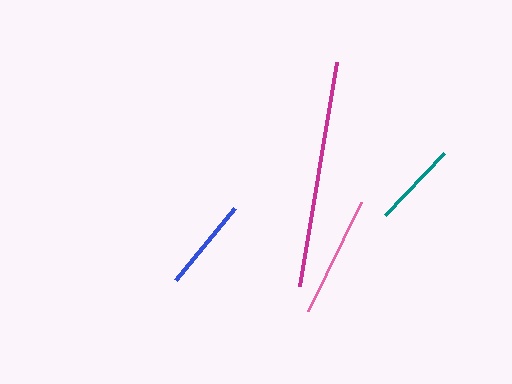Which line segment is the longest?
The magenta line is the longest at approximately 227 pixels.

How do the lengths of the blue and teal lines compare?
The blue and teal lines are approximately the same length.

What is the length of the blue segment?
The blue segment is approximately 94 pixels long.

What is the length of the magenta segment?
The magenta segment is approximately 227 pixels long.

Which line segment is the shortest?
The teal line is the shortest at approximately 86 pixels.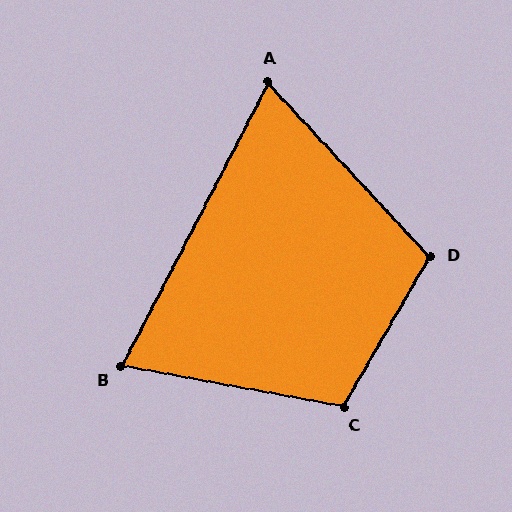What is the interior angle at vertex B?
Approximately 73 degrees (acute).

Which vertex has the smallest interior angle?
A, at approximately 70 degrees.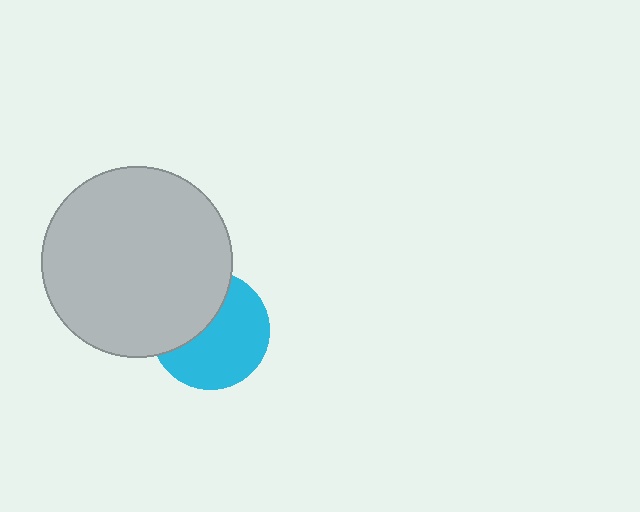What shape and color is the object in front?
The object in front is a light gray circle.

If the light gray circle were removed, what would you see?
You would see the complete cyan circle.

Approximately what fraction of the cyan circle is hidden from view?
Roughly 39% of the cyan circle is hidden behind the light gray circle.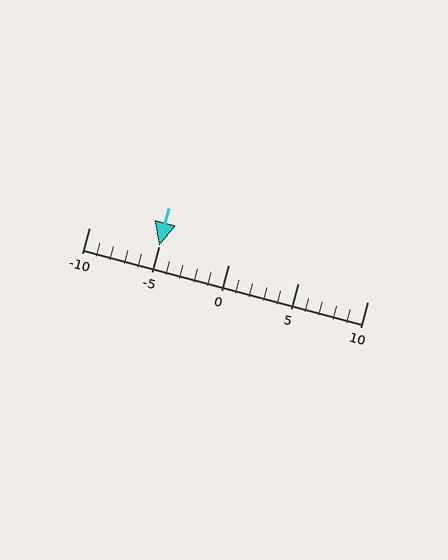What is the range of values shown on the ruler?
The ruler shows values from -10 to 10.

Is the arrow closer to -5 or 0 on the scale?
The arrow is closer to -5.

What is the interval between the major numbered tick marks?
The major tick marks are spaced 5 units apart.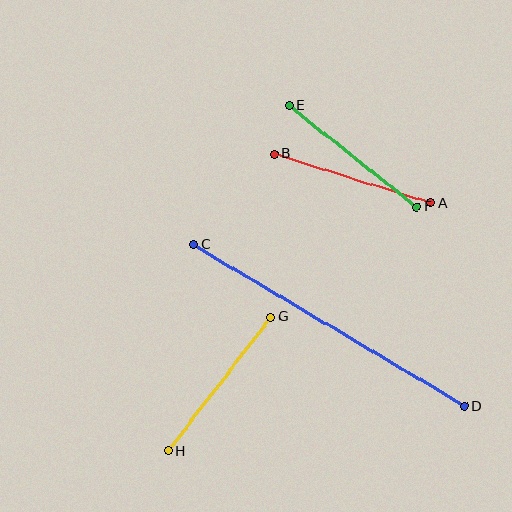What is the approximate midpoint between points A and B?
The midpoint is at approximately (352, 178) pixels.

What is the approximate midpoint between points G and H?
The midpoint is at approximately (220, 384) pixels.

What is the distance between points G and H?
The distance is approximately 169 pixels.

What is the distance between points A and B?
The distance is approximately 164 pixels.